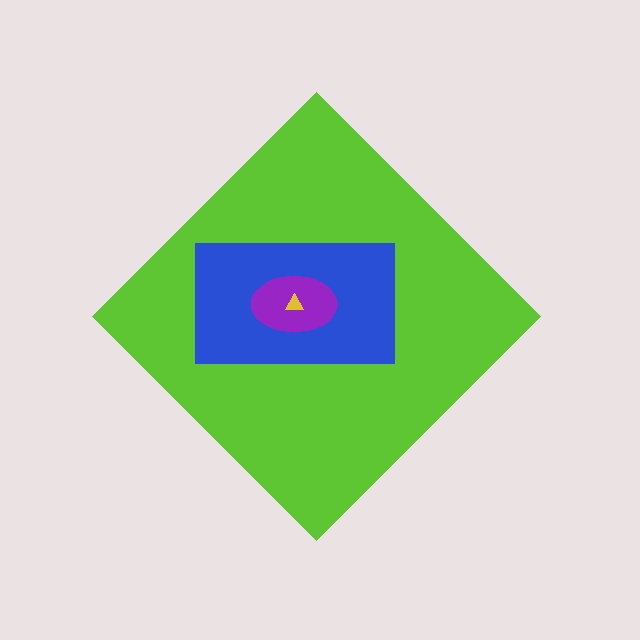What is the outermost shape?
The lime diamond.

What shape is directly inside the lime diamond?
The blue rectangle.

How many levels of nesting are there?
4.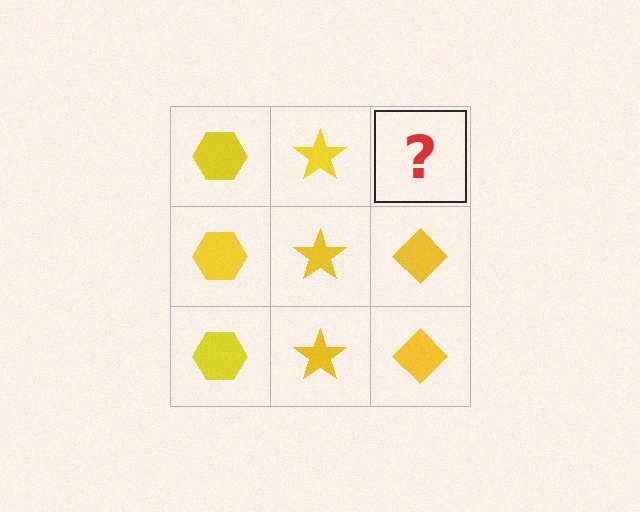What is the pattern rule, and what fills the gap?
The rule is that each column has a consistent shape. The gap should be filled with a yellow diamond.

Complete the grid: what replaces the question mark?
The question mark should be replaced with a yellow diamond.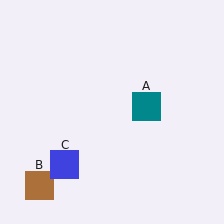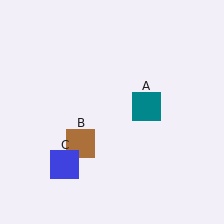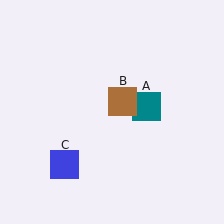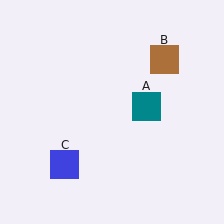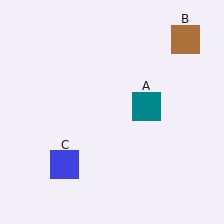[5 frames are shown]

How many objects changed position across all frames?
1 object changed position: brown square (object B).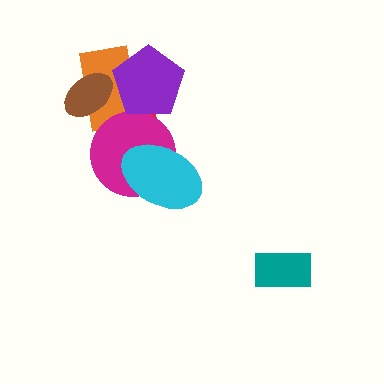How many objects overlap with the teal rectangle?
0 objects overlap with the teal rectangle.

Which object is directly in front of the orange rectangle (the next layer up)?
The magenta circle is directly in front of the orange rectangle.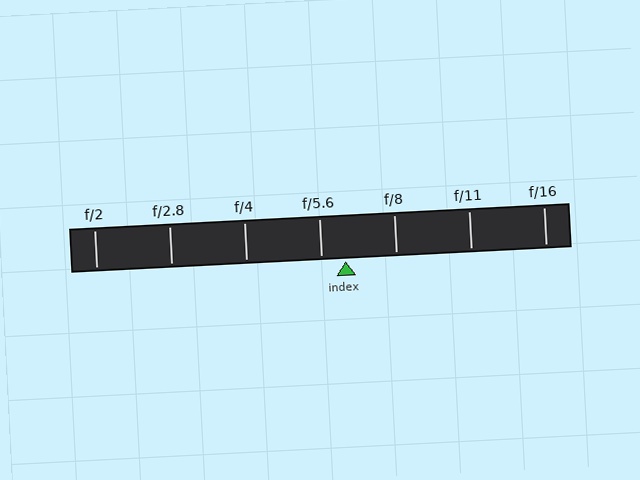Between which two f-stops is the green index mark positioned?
The index mark is between f/5.6 and f/8.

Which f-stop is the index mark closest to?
The index mark is closest to f/5.6.